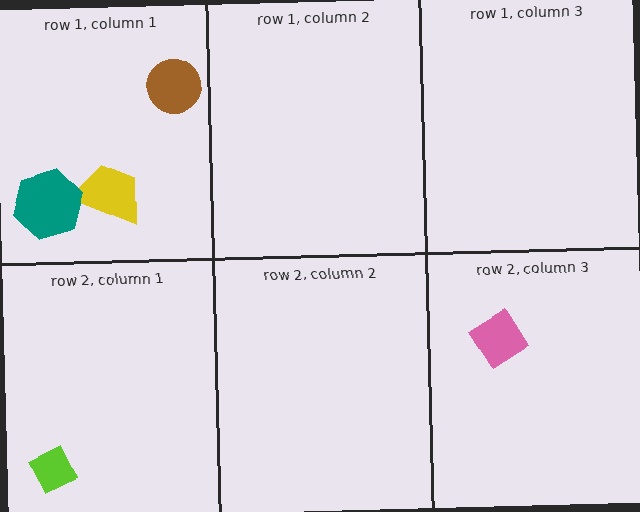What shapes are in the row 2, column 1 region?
The lime diamond.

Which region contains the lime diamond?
The row 2, column 1 region.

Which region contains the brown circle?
The row 1, column 1 region.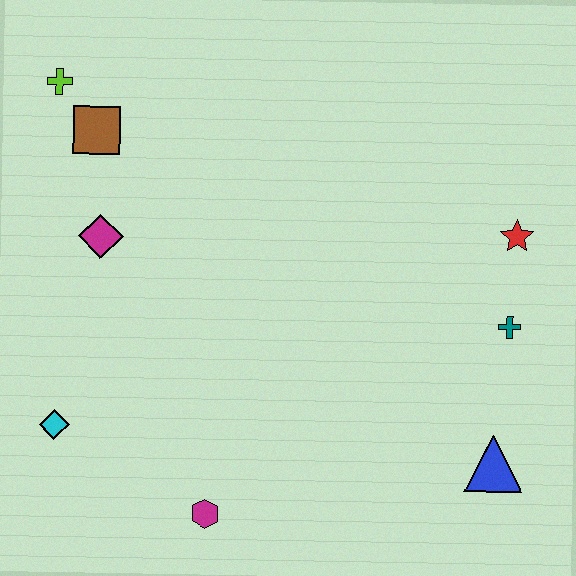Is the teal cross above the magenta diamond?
No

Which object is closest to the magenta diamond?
The brown square is closest to the magenta diamond.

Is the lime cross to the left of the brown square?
Yes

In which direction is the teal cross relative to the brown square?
The teal cross is to the right of the brown square.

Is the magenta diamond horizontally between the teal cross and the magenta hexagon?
No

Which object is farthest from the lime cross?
The blue triangle is farthest from the lime cross.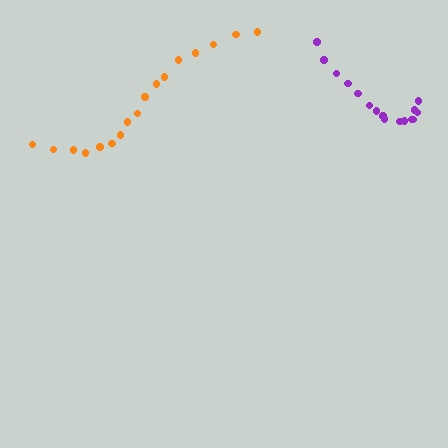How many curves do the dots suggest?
There are 2 distinct paths.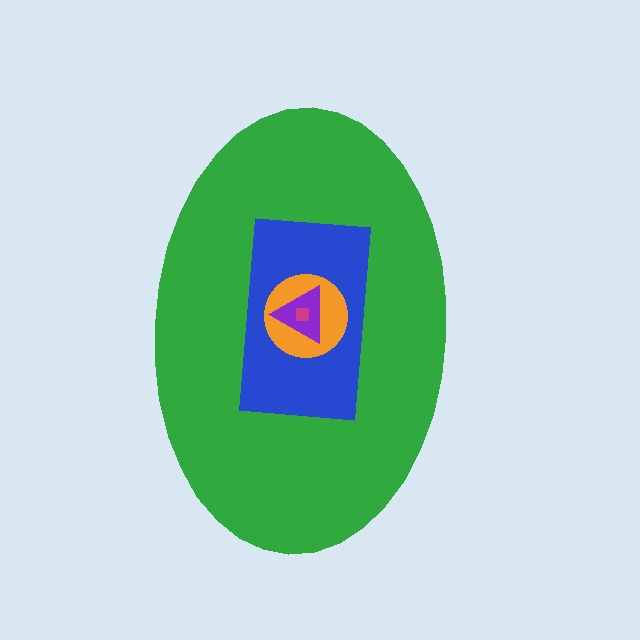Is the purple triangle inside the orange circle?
Yes.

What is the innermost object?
The magenta square.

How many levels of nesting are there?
5.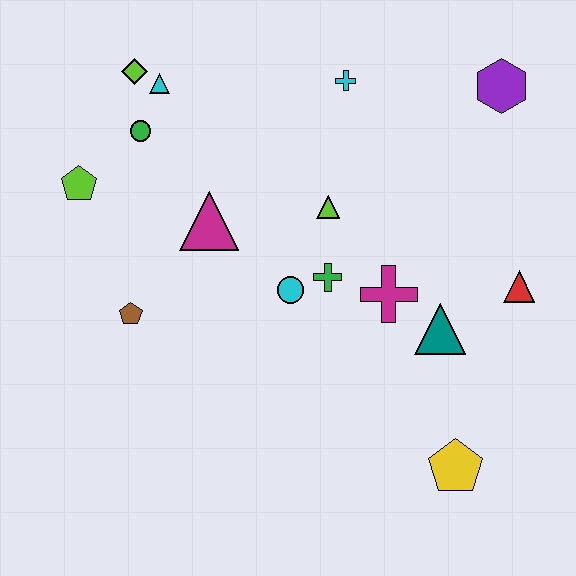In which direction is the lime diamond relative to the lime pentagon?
The lime diamond is above the lime pentagon.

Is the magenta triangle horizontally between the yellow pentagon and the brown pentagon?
Yes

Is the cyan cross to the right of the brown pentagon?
Yes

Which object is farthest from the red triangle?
The lime pentagon is farthest from the red triangle.